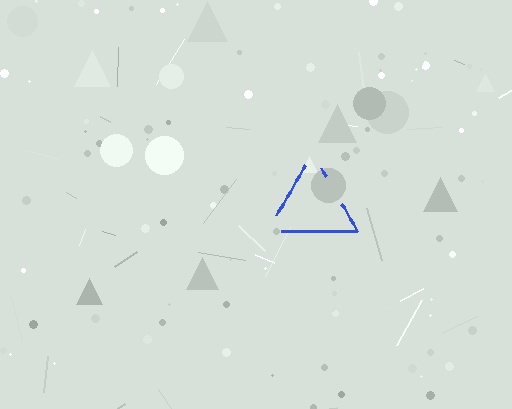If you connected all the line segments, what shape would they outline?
They would outline a triangle.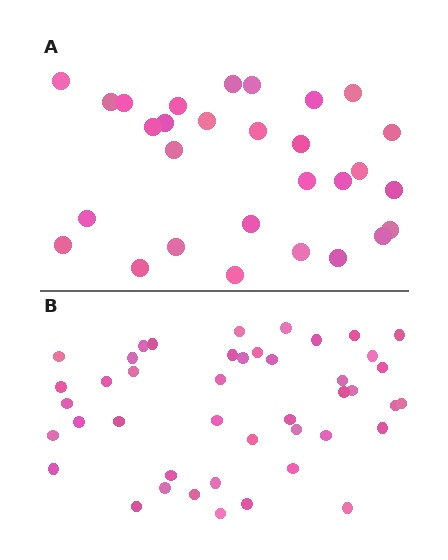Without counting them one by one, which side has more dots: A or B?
Region B (the bottom region) has more dots.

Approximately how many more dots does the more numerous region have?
Region B has approximately 15 more dots than region A.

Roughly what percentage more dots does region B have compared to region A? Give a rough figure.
About 50% more.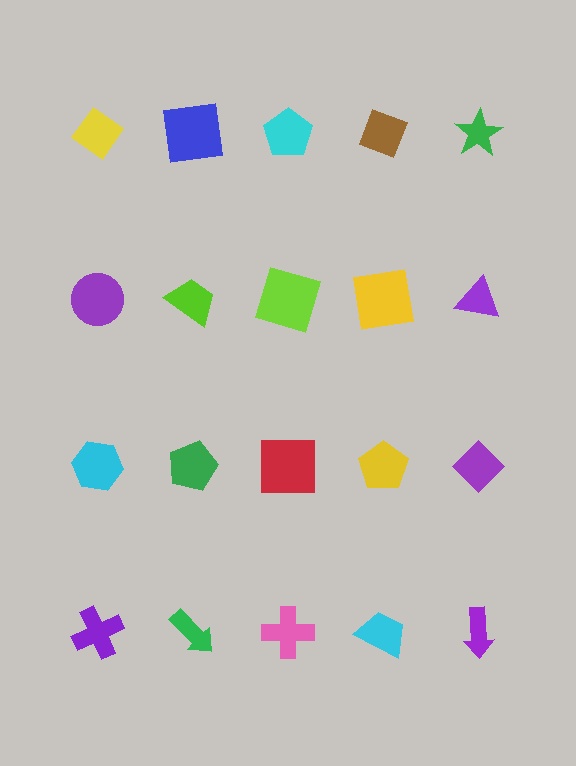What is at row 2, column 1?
A purple circle.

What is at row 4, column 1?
A purple cross.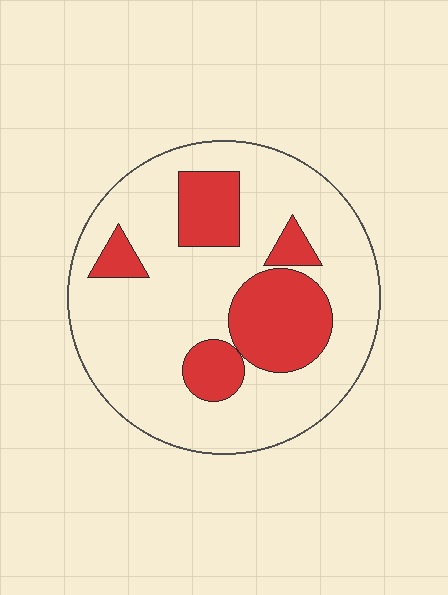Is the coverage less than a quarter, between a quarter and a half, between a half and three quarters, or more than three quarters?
Between a quarter and a half.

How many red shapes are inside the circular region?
5.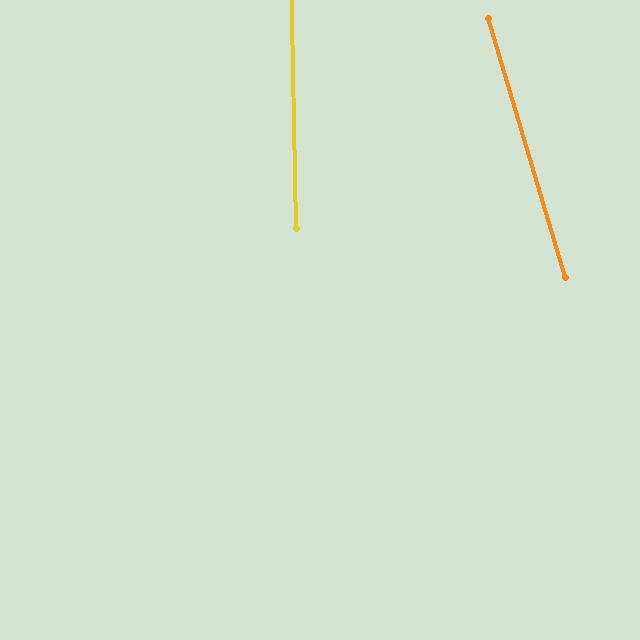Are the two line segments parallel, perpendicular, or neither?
Neither parallel nor perpendicular — they differ by about 15°.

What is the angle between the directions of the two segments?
Approximately 15 degrees.